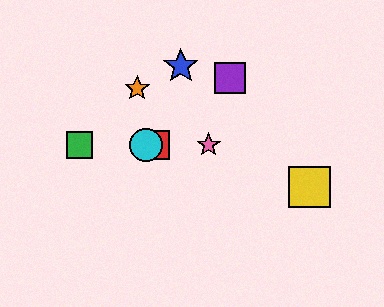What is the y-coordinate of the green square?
The green square is at y≈145.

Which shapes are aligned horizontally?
The red square, the green square, the cyan circle, the pink star are aligned horizontally.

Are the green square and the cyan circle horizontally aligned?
Yes, both are at y≈145.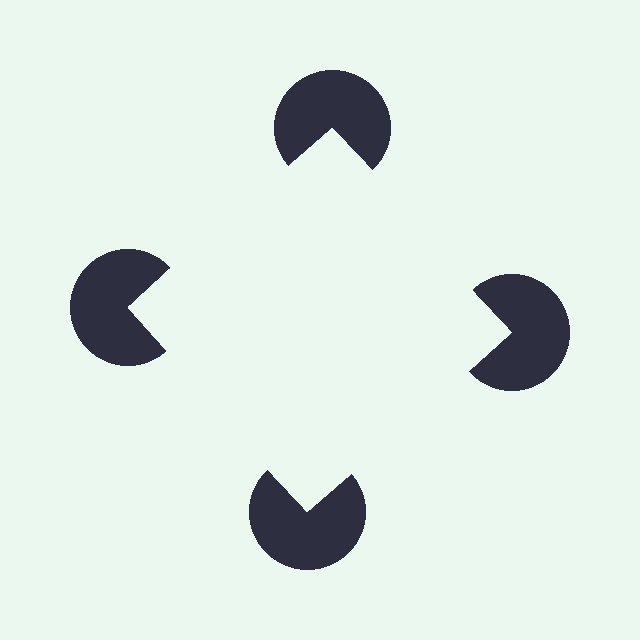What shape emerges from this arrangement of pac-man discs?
An illusory square — its edges are inferred from the aligned wedge cuts in the pac-man discs, not physically drawn.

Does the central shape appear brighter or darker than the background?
It typically appears slightly brighter than the background, even though no actual brightness change is drawn.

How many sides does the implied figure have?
4 sides.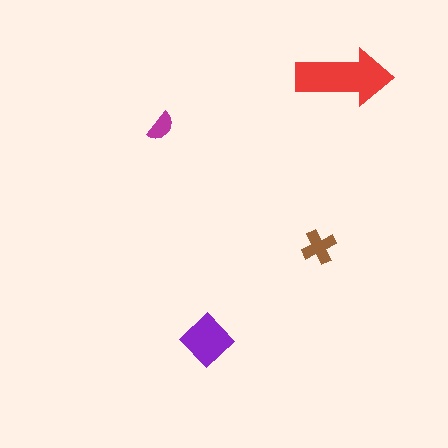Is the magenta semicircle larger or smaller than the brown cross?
Smaller.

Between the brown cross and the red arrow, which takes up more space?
The red arrow.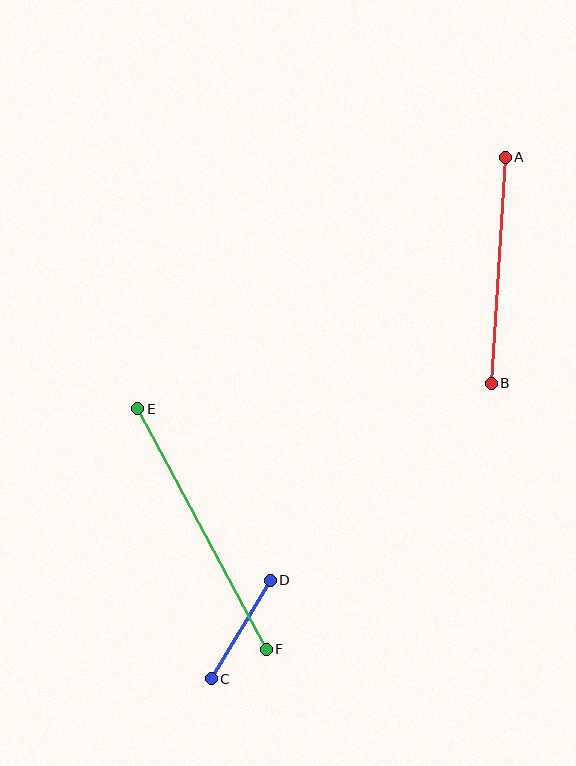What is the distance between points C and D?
The distance is approximately 115 pixels.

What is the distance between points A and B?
The distance is approximately 226 pixels.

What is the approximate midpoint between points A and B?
The midpoint is at approximately (498, 270) pixels.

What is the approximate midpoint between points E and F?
The midpoint is at approximately (202, 529) pixels.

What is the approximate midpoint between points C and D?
The midpoint is at approximately (241, 630) pixels.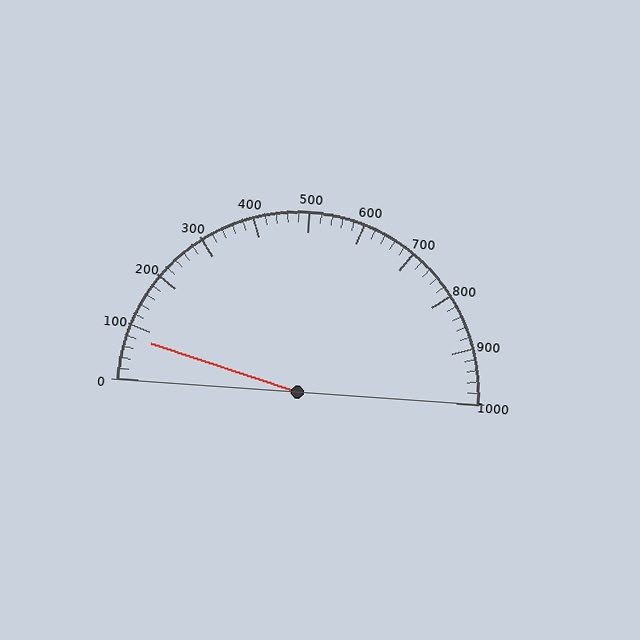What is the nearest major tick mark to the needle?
The nearest major tick mark is 100.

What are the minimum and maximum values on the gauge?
The gauge ranges from 0 to 1000.